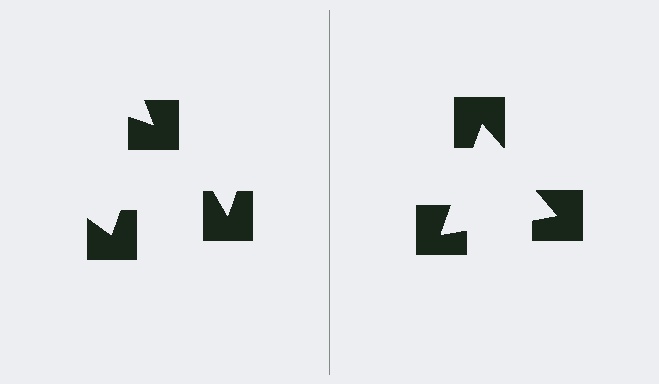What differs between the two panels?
The notched squares are positioned identically on both sides; only the wedge orientations differ. On the right they align to a triangle; on the left they are misaligned.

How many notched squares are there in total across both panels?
6 — 3 on each side.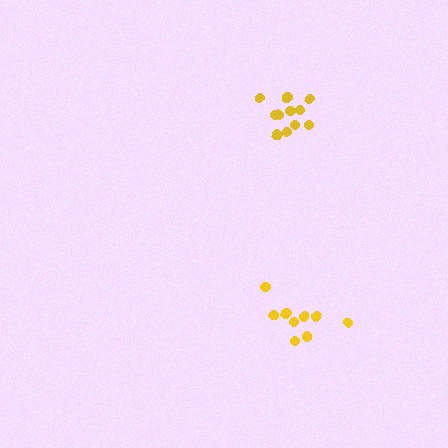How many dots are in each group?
Group 1: 11 dots, Group 2: 9 dots (20 total).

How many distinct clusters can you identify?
There are 2 distinct clusters.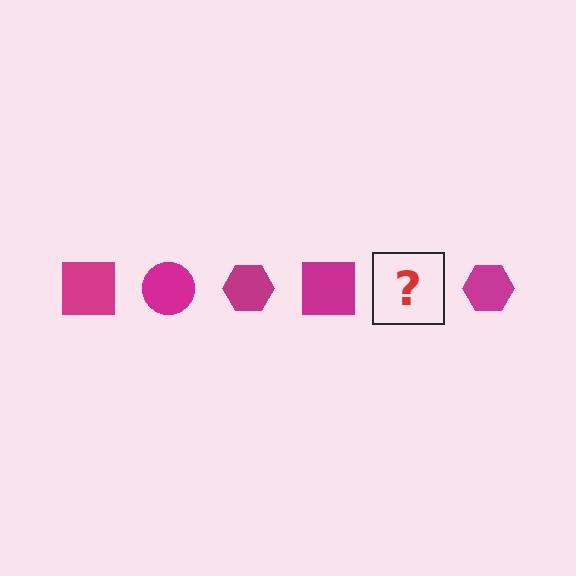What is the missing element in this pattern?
The missing element is a magenta circle.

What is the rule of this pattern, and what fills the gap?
The rule is that the pattern cycles through square, circle, hexagon shapes in magenta. The gap should be filled with a magenta circle.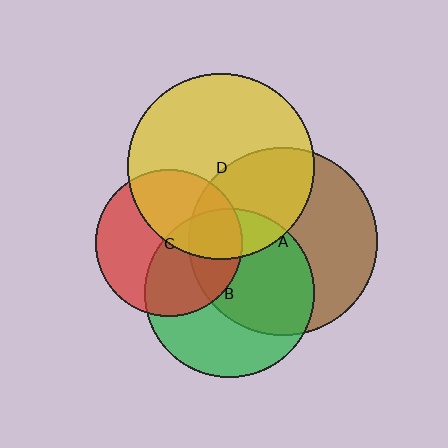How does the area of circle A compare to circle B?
Approximately 1.2 times.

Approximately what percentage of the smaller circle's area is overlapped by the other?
Approximately 55%.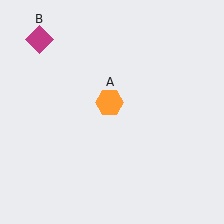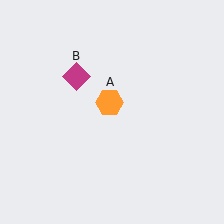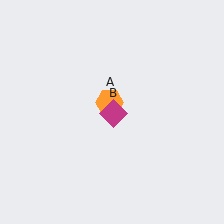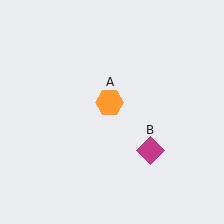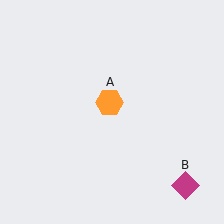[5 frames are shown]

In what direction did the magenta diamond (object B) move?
The magenta diamond (object B) moved down and to the right.